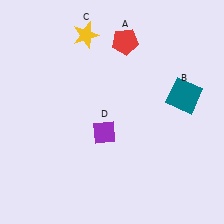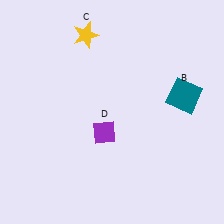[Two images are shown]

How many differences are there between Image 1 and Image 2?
There is 1 difference between the two images.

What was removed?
The red pentagon (A) was removed in Image 2.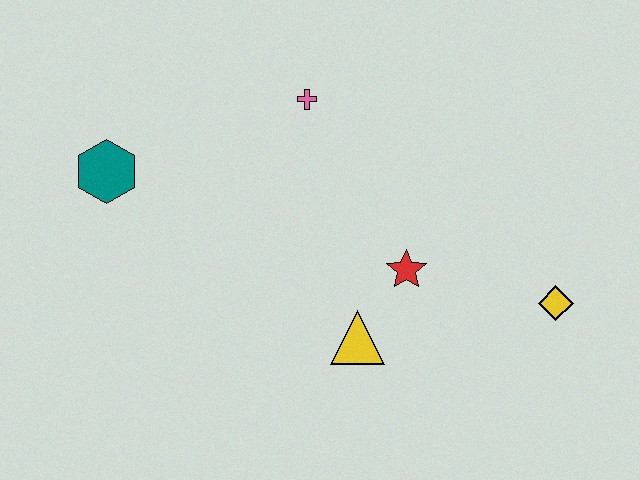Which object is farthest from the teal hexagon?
The yellow diamond is farthest from the teal hexagon.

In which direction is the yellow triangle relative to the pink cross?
The yellow triangle is below the pink cross.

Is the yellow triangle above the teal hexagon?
No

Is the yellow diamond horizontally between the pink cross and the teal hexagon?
No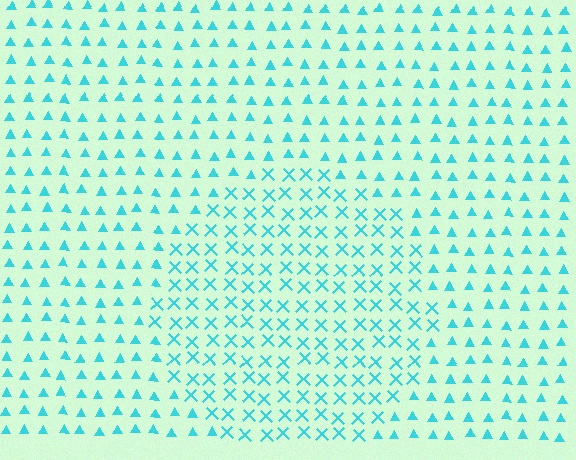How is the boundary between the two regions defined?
The boundary is defined by a change in element shape: X marks inside vs. triangles outside. All elements share the same color and spacing.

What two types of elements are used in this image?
The image uses X marks inside the circle region and triangles outside it.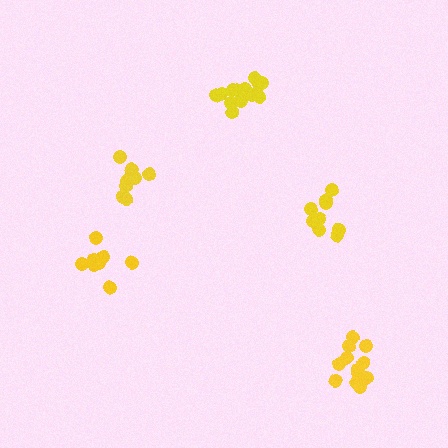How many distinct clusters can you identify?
There are 5 distinct clusters.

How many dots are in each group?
Group 1: 10 dots, Group 2: 14 dots, Group 3: 9 dots, Group 4: 8 dots, Group 5: 12 dots (53 total).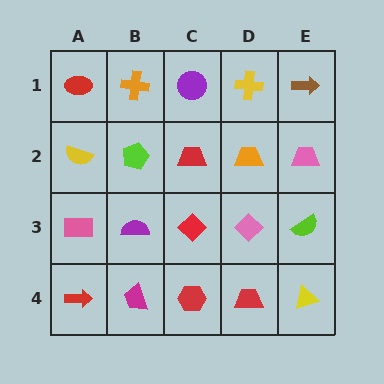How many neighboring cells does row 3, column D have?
4.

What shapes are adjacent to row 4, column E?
A lime semicircle (row 3, column E), a red trapezoid (row 4, column D).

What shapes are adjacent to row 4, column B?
A purple semicircle (row 3, column B), a red arrow (row 4, column A), a red hexagon (row 4, column C).